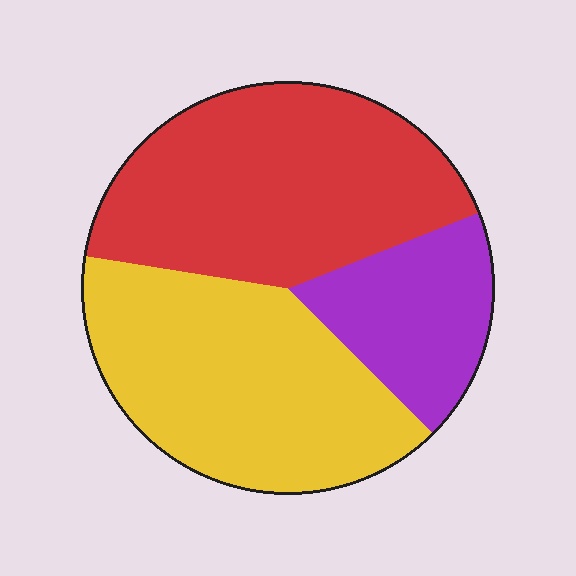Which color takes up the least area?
Purple, at roughly 20%.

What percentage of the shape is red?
Red takes up between a quarter and a half of the shape.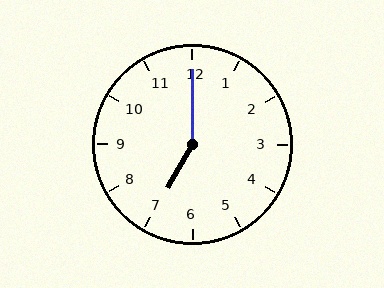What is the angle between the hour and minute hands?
Approximately 150 degrees.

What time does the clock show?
7:00.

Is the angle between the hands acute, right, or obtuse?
It is obtuse.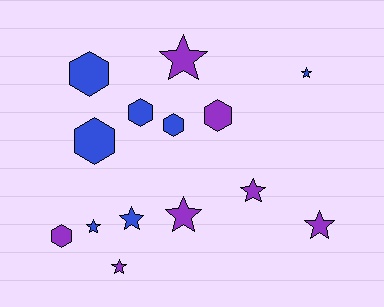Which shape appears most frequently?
Star, with 8 objects.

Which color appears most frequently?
Blue, with 7 objects.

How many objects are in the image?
There are 14 objects.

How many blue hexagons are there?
There are 4 blue hexagons.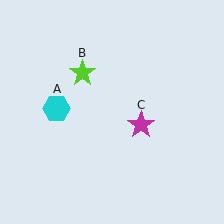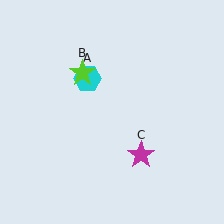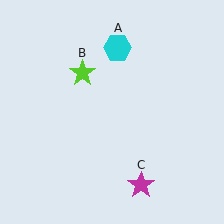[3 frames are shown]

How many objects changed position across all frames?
2 objects changed position: cyan hexagon (object A), magenta star (object C).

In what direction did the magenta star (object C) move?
The magenta star (object C) moved down.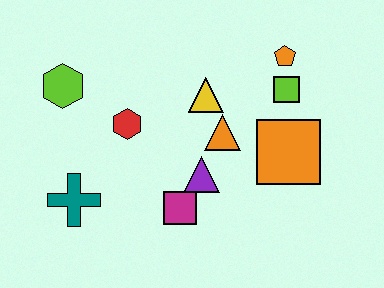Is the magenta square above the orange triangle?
No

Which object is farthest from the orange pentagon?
The teal cross is farthest from the orange pentagon.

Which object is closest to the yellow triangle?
The orange triangle is closest to the yellow triangle.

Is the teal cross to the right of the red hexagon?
No